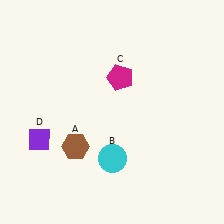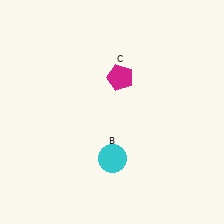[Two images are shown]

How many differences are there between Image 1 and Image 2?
There are 2 differences between the two images.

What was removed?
The brown hexagon (A), the purple diamond (D) were removed in Image 2.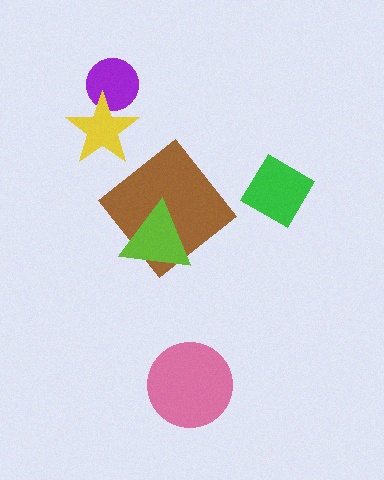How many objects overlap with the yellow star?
1 object overlaps with the yellow star.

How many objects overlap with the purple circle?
1 object overlaps with the purple circle.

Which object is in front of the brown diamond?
The lime triangle is in front of the brown diamond.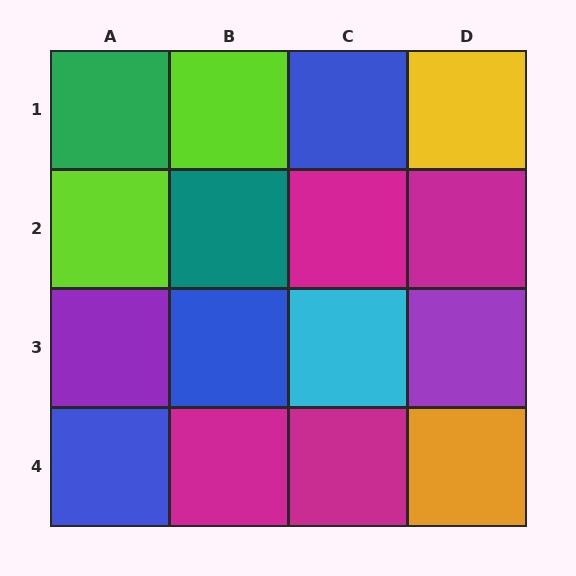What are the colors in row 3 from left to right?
Purple, blue, cyan, purple.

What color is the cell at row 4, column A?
Blue.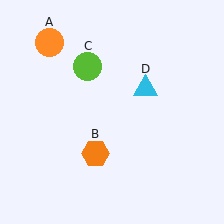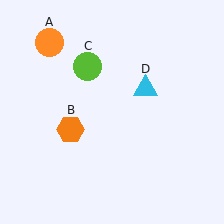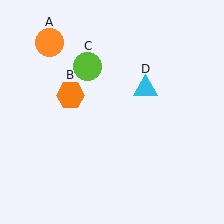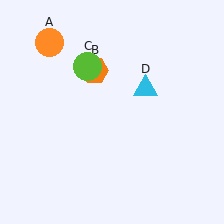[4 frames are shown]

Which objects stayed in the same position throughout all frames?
Orange circle (object A) and lime circle (object C) and cyan triangle (object D) remained stationary.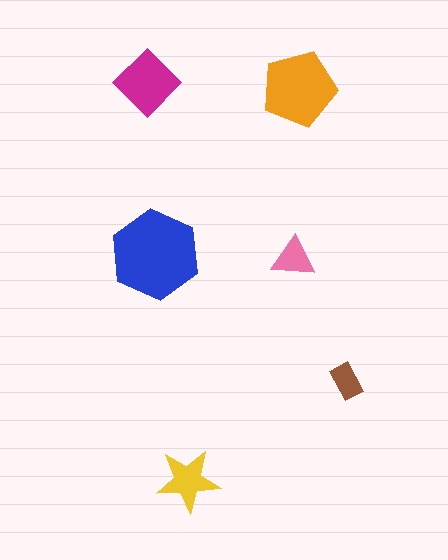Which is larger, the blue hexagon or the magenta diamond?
The blue hexagon.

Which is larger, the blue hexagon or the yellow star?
The blue hexagon.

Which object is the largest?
The blue hexagon.